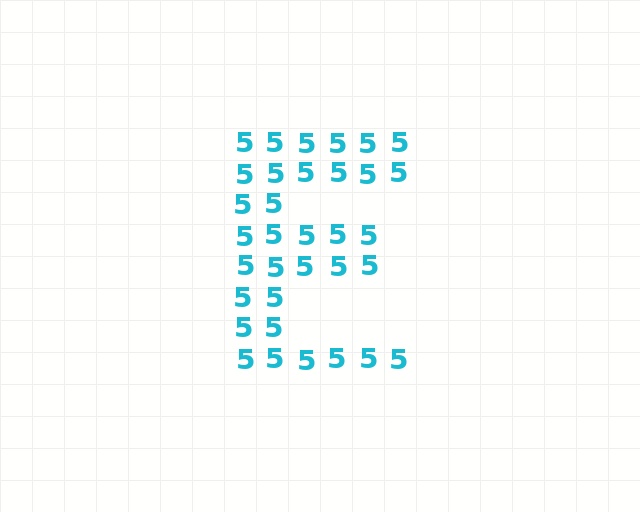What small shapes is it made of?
It is made of small digit 5's.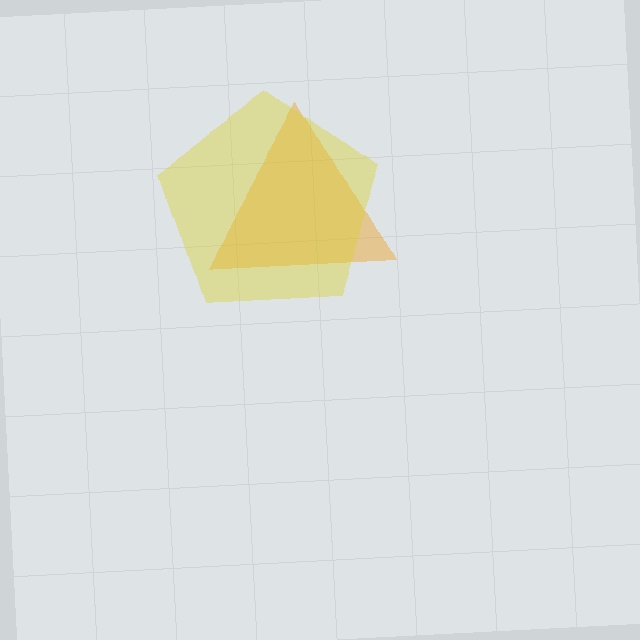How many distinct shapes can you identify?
There are 2 distinct shapes: an orange triangle, a yellow pentagon.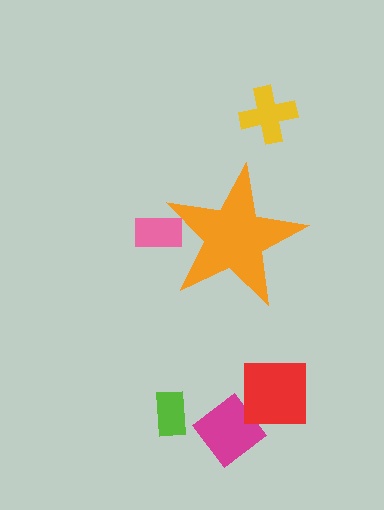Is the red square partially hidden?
No, the red square is fully visible.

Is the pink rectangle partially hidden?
Yes, the pink rectangle is partially hidden behind the orange star.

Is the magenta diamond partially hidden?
No, the magenta diamond is fully visible.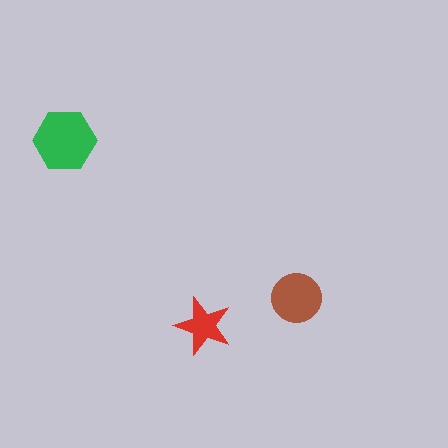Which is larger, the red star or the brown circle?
The brown circle.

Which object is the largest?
The green hexagon.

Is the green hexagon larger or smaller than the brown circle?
Larger.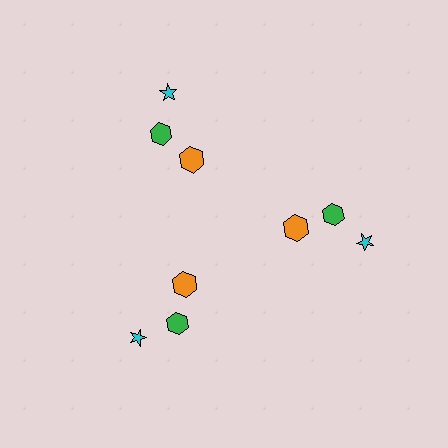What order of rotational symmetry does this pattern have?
This pattern has 3-fold rotational symmetry.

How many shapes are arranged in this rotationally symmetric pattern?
There are 9 shapes, arranged in 3 groups of 3.